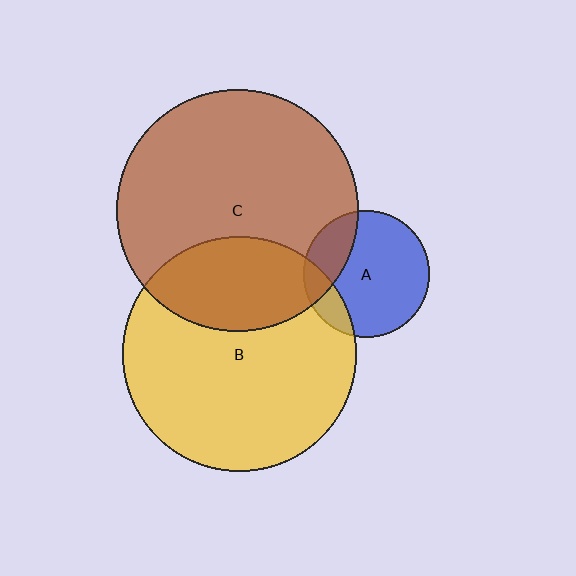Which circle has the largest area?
Circle C (brown).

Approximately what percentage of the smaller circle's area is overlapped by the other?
Approximately 25%.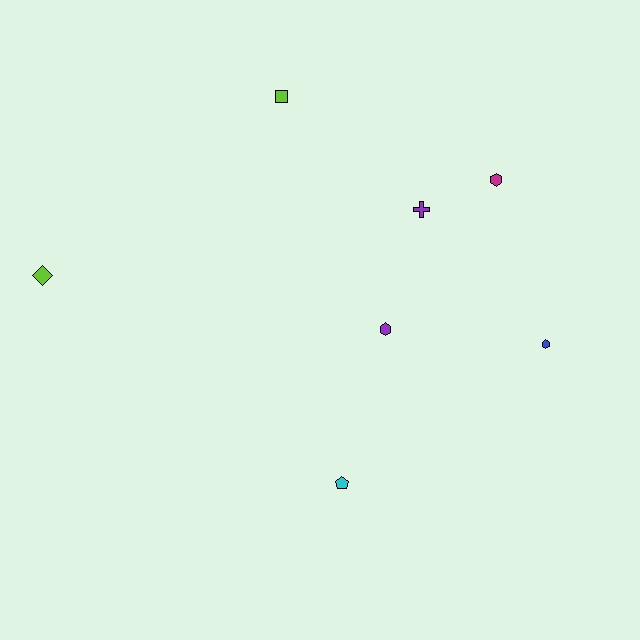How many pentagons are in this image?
There is 1 pentagon.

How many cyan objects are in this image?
There is 1 cyan object.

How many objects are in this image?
There are 7 objects.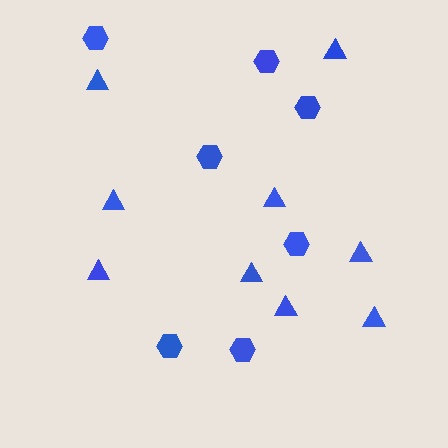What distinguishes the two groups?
There are 2 groups: one group of triangles (9) and one group of hexagons (7).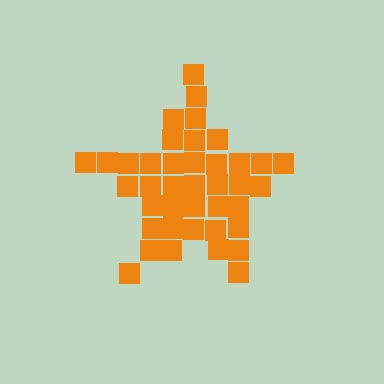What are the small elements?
The small elements are squares.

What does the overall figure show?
The overall figure shows a star.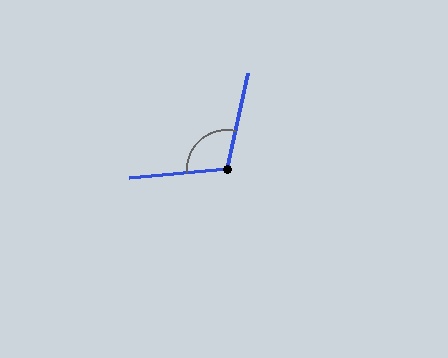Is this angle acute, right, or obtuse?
It is obtuse.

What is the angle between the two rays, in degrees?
Approximately 108 degrees.